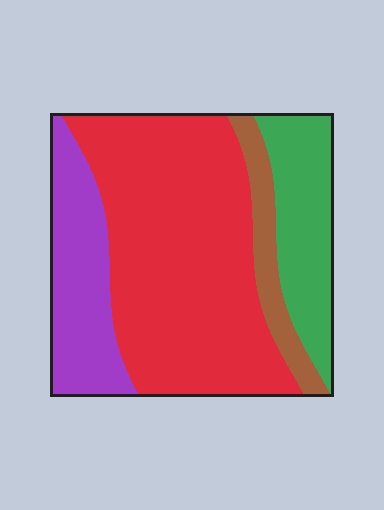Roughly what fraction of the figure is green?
Green covers around 20% of the figure.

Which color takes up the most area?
Red, at roughly 55%.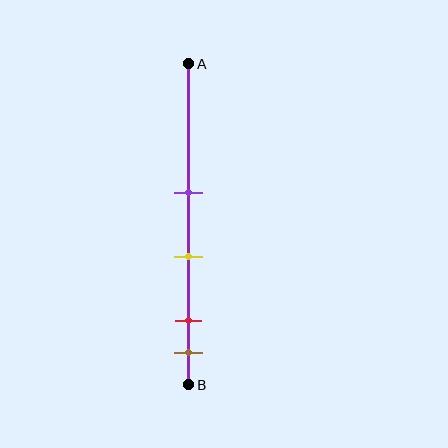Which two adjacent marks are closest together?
The red and brown marks are the closest adjacent pair.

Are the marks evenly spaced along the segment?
No, the marks are not evenly spaced.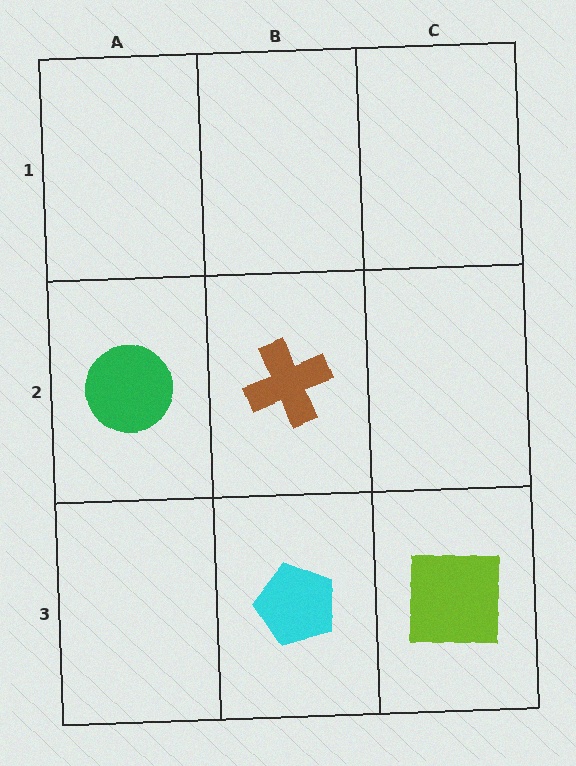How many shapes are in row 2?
2 shapes.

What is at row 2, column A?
A green circle.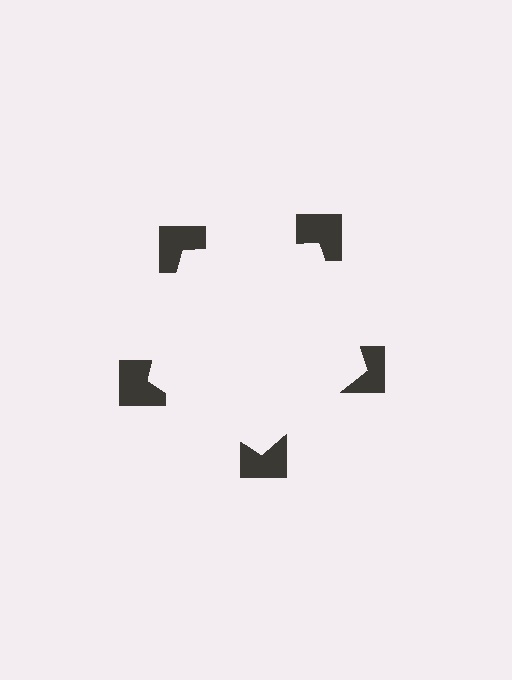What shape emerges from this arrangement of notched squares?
An illusory pentagon — its edges are inferred from the aligned wedge cuts in the notched squares, not physically drawn.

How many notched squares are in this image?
There are 5 — one at each vertex of the illusory pentagon.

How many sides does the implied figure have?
5 sides.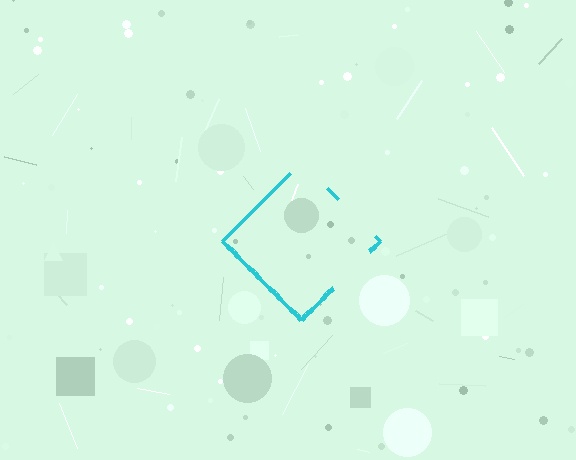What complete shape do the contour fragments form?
The contour fragments form a diamond.